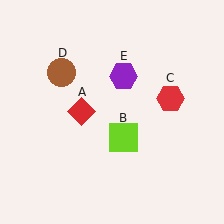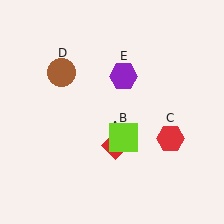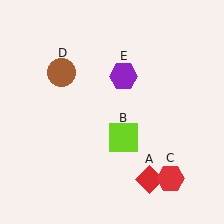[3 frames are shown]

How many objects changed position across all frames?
2 objects changed position: red diamond (object A), red hexagon (object C).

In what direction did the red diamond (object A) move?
The red diamond (object A) moved down and to the right.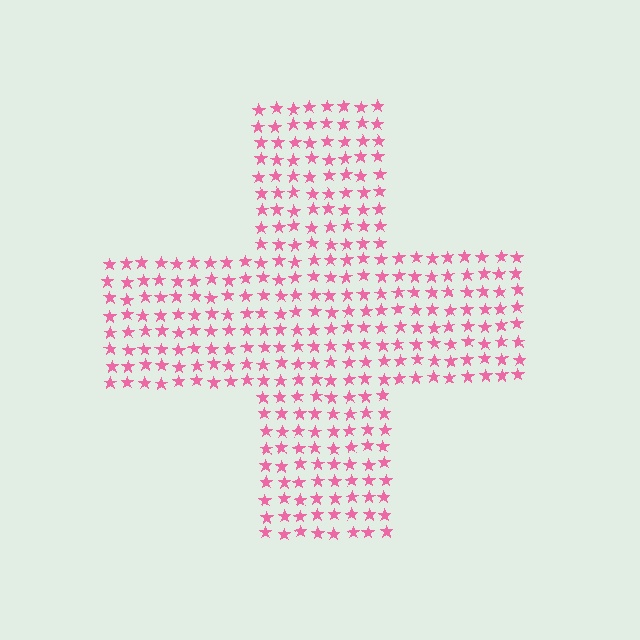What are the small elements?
The small elements are stars.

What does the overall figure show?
The overall figure shows a cross.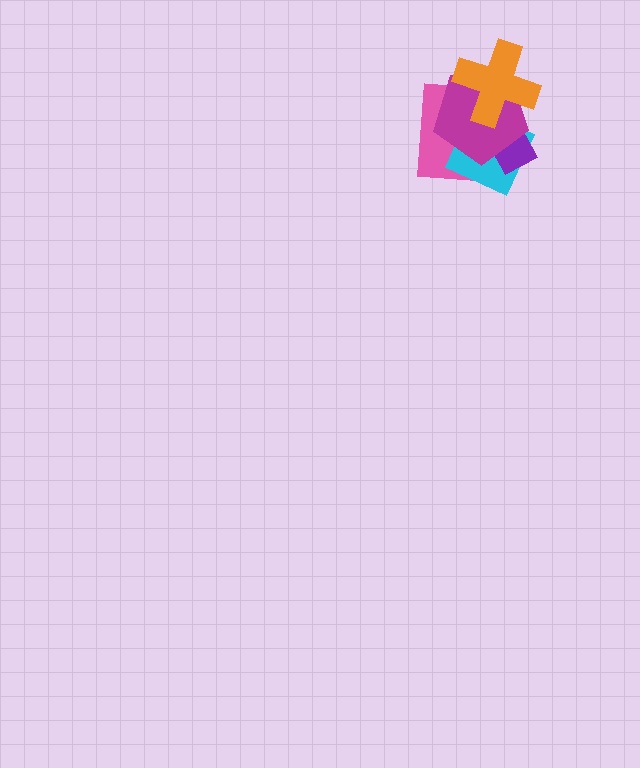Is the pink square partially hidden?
Yes, it is partially covered by another shape.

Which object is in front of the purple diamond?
The magenta pentagon is in front of the purple diamond.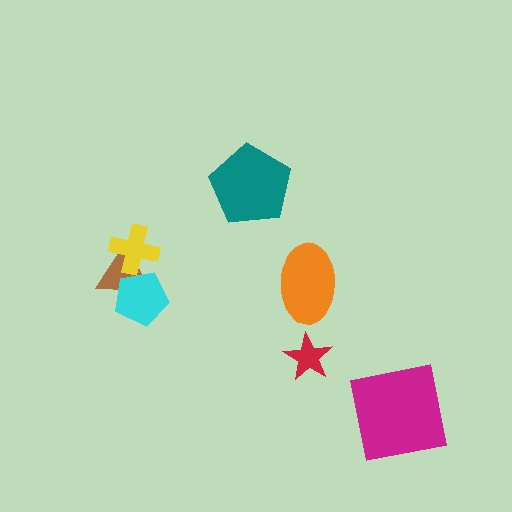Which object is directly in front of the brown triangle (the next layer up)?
The yellow cross is directly in front of the brown triangle.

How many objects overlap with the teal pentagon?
0 objects overlap with the teal pentagon.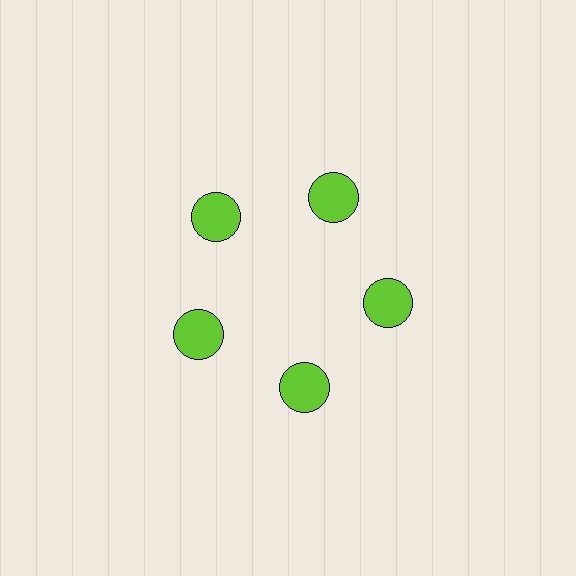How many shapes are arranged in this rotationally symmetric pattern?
There are 5 shapes, arranged in 5 groups of 1.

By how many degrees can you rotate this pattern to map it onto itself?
The pattern maps onto itself every 72 degrees of rotation.